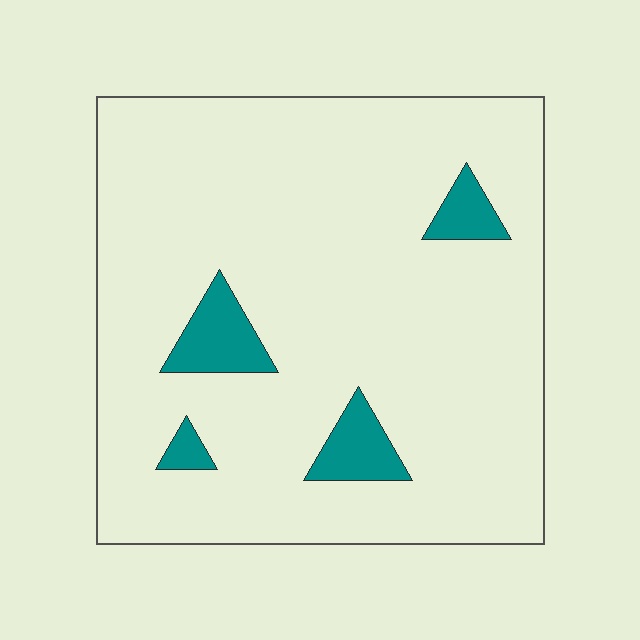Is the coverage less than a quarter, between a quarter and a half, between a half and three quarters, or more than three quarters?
Less than a quarter.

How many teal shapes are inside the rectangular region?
4.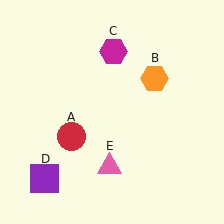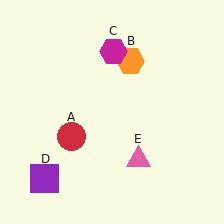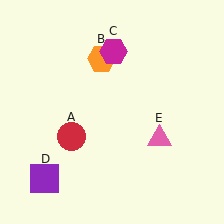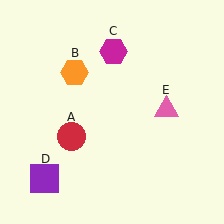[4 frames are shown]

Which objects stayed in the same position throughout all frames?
Red circle (object A) and magenta hexagon (object C) and purple square (object D) remained stationary.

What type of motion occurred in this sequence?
The orange hexagon (object B), pink triangle (object E) rotated counterclockwise around the center of the scene.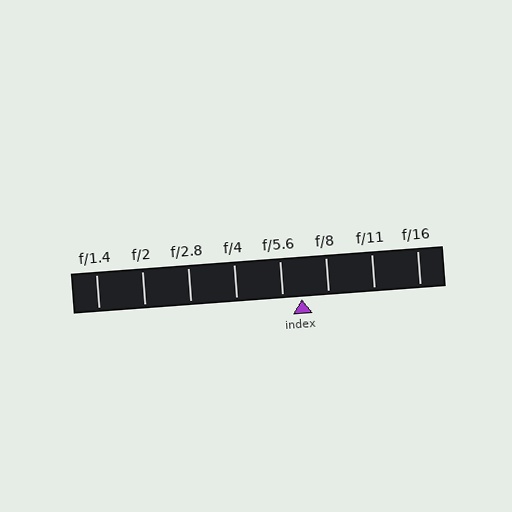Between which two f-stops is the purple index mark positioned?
The index mark is between f/5.6 and f/8.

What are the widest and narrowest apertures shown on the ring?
The widest aperture shown is f/1.4 and the narrowest is f/16.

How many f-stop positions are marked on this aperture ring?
There are 8 f-stop positions marked.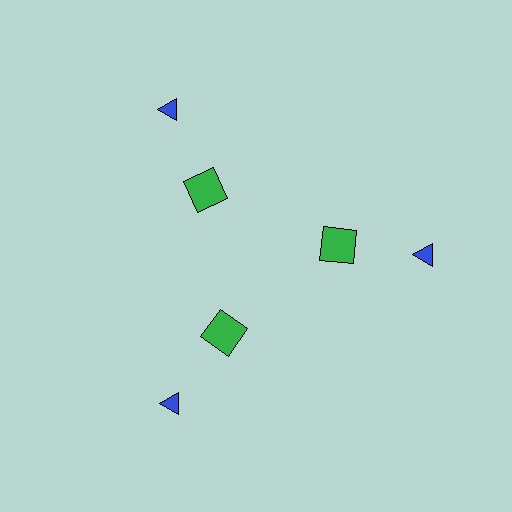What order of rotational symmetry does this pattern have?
This pattern has 3-fold rotational symmetry.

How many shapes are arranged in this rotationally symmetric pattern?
There are 6 shapes, arranged in 3 groups of 2.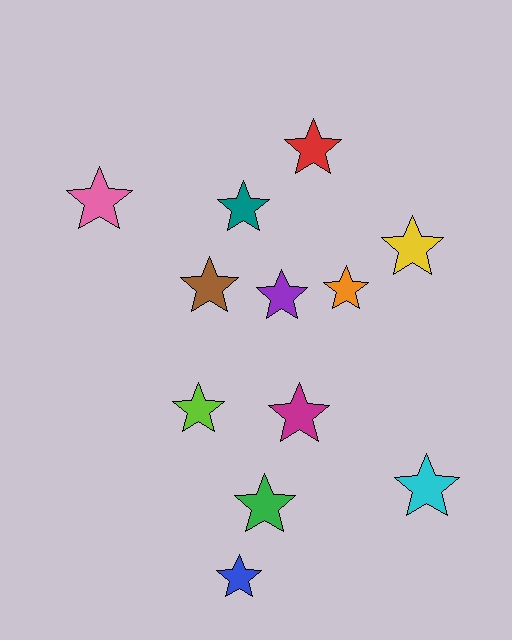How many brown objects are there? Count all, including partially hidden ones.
There is 1 brown object.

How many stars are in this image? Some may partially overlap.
There are 12 stars.